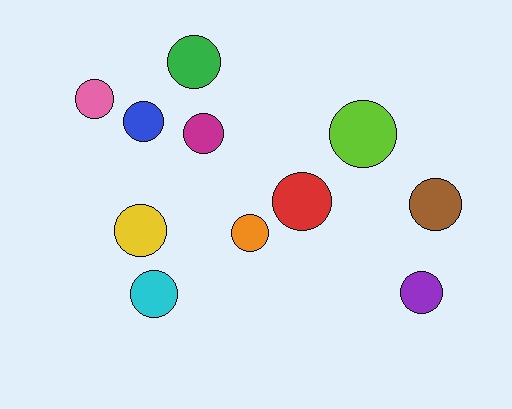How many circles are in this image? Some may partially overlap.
There are 11 circles.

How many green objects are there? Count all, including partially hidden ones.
There is 1 green object.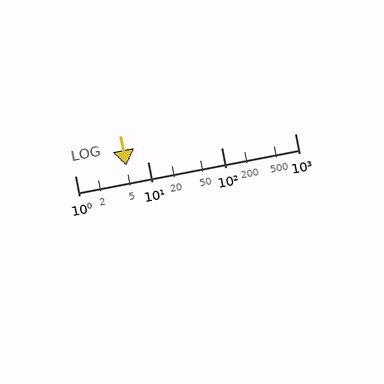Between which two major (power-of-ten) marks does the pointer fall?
The pointer is between 1 and 10.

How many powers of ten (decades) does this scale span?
The scale spans 3 decades, from 1 to 1000.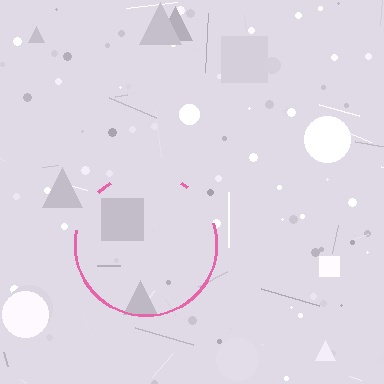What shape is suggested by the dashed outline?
The dashed outline suggests a circle.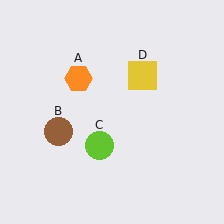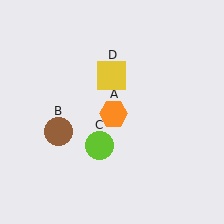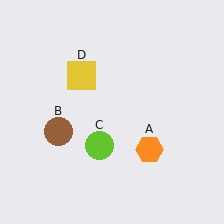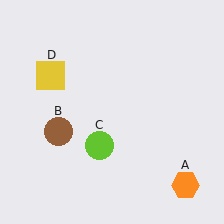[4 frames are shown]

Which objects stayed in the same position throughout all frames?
Brown circle (object B) and lime circle (object C) remained stationary.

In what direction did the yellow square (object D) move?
The yellow square (object D) moved left.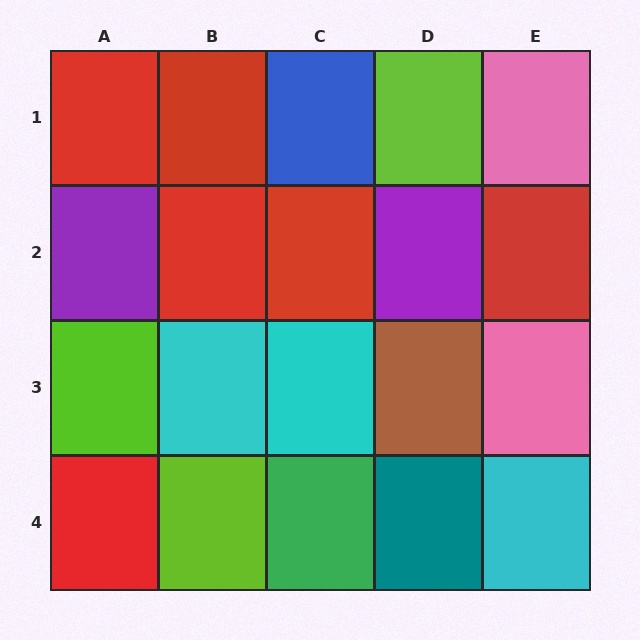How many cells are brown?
1 cell is brown.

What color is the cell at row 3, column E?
Pink.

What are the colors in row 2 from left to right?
Purple, red, red, purple, red.